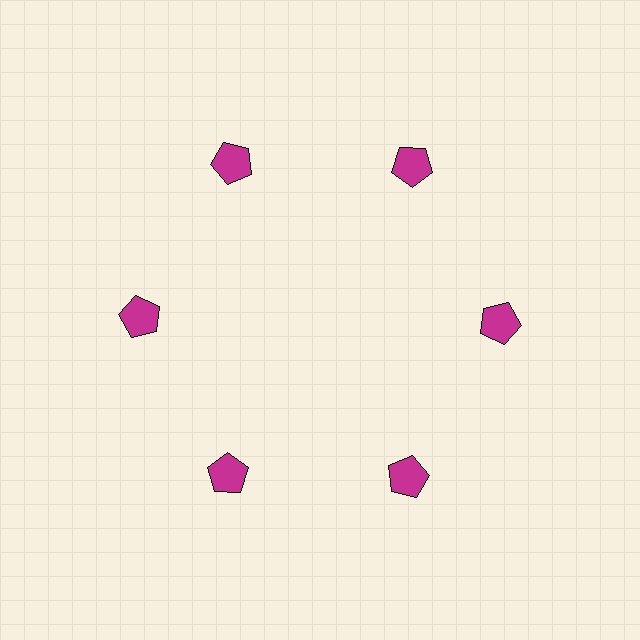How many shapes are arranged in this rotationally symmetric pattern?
There are 6 shapes, arranged in 6 groups of 1.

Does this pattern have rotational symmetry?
Yes, this pattern has 6-fold rotational symmetry. It looks the same after rotating 60 degrees around the center.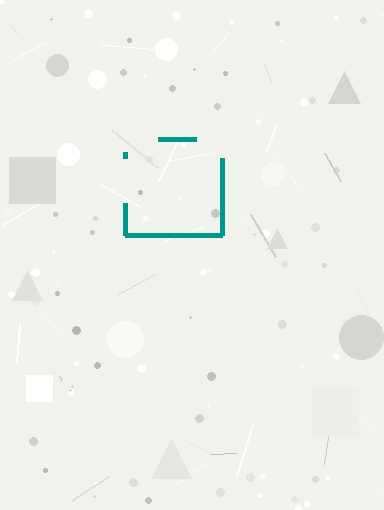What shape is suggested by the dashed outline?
The dashed outline suggests a square.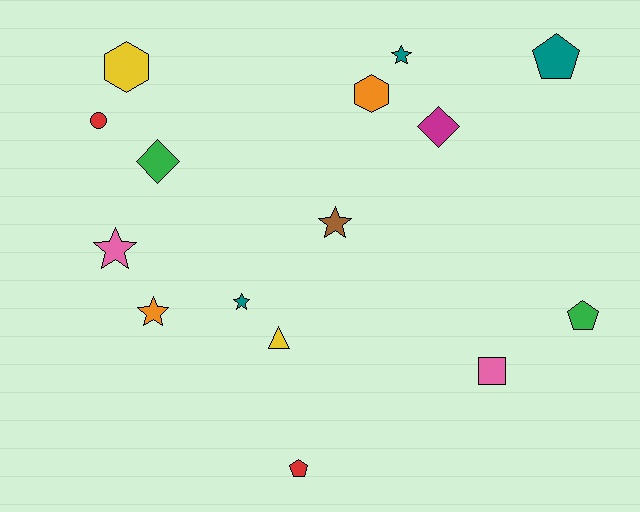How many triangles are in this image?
There is 1 triangle.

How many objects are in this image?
There are 15 objects.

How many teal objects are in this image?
There are 3 teal objects.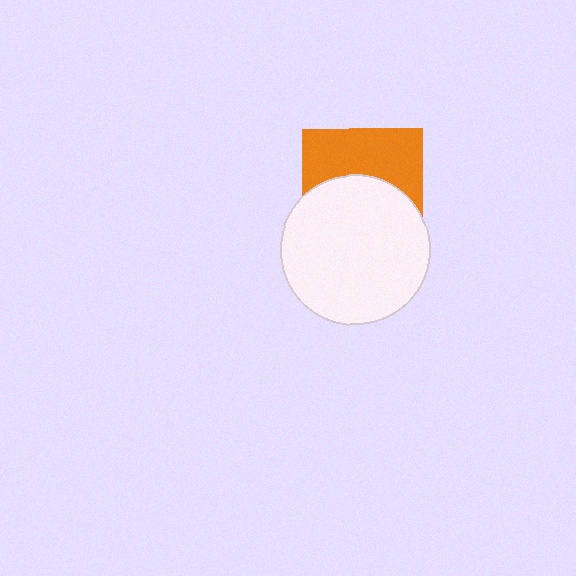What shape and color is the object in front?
The object in front is a white circle.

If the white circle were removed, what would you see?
You would see the complete orange square.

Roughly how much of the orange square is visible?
About half of it is visible (roughly 46%).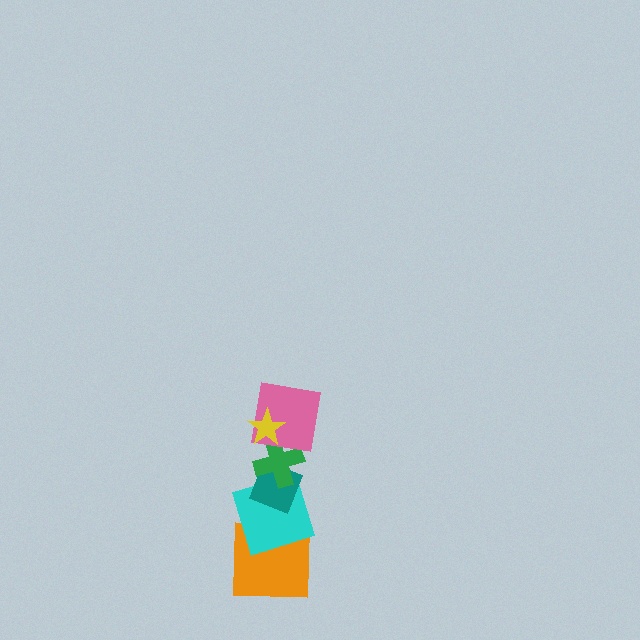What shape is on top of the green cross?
The pink square is on top of the green cross.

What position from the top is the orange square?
The orange square is 6th from the top.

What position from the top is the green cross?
The green cross is 3rd from the top.